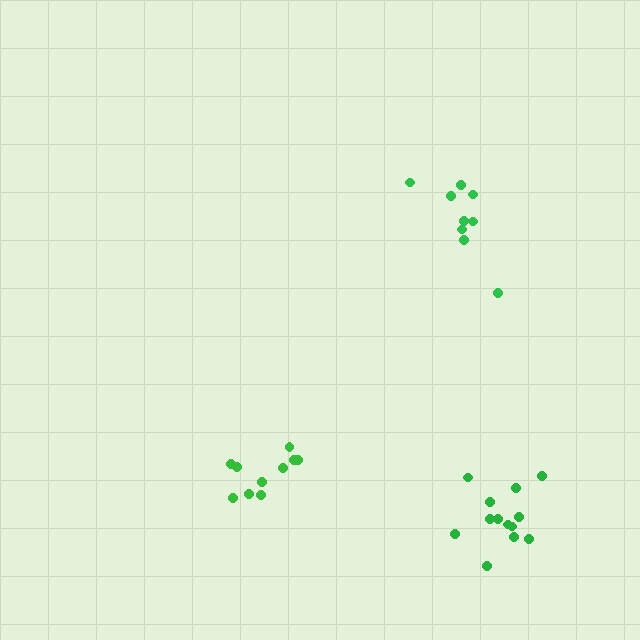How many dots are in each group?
Group 1: 9 dots, Group 2: 13 dots, Group 3: 10 dots (32 total).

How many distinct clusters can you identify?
There are 3 distinct clusters.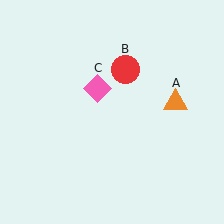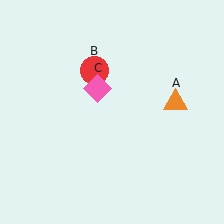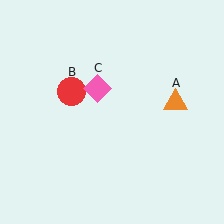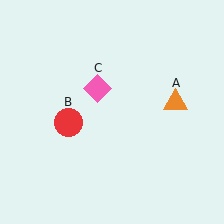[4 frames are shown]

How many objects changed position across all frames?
1 object changed position: red circle (object B).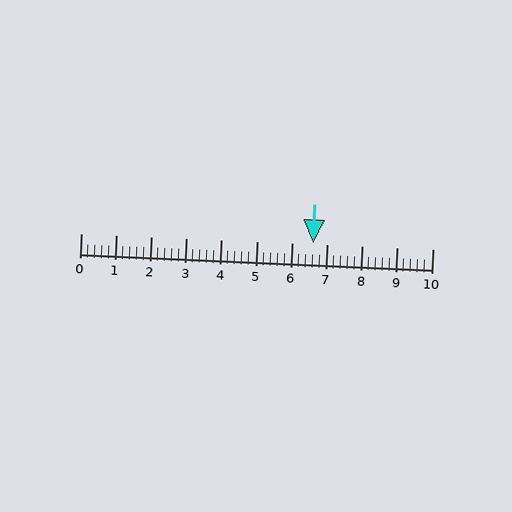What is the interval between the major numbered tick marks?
The major tick marks are spaced 1 units apart.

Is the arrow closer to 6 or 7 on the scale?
The arrow is closer to 7.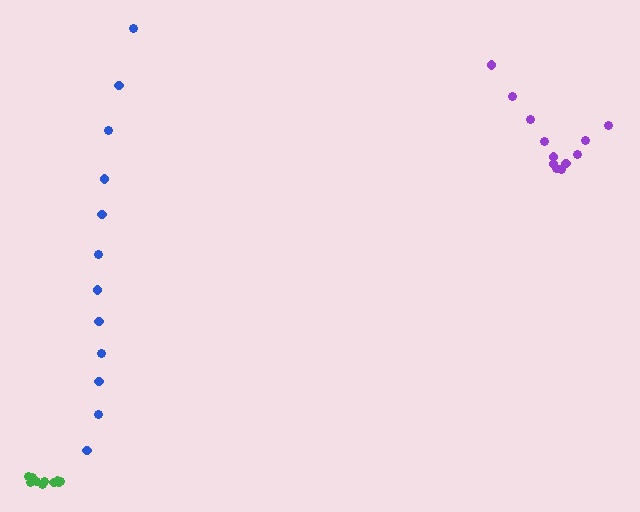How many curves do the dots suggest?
There are 3 distinct paths.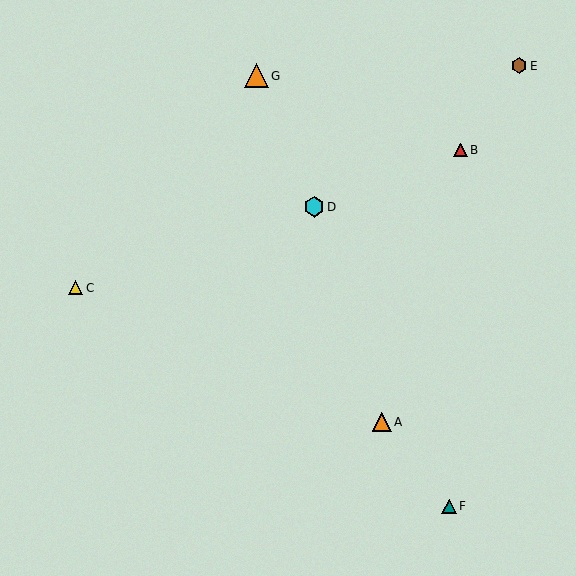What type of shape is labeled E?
Shape E is a brown hexagon.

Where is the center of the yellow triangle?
The center of the yellow triangle is at (76, 288).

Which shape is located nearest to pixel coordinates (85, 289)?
The yellow triangle (labeled C) at (76, 288) is nearest to that location.